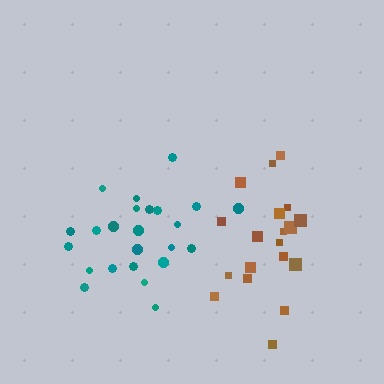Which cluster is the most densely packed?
Brown.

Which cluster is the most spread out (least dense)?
Teal.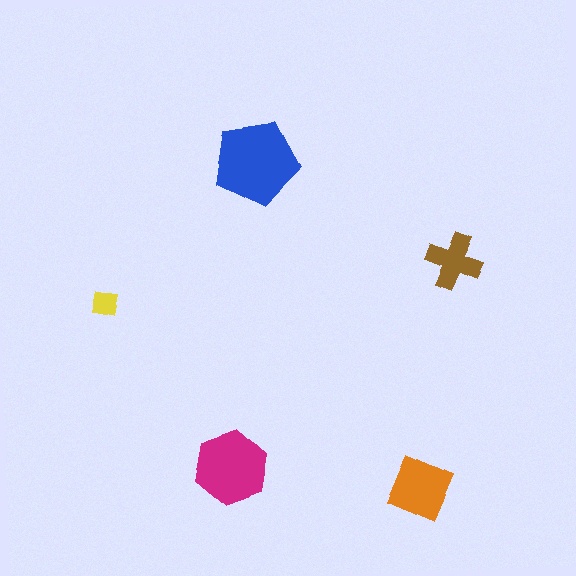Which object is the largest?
The blue pentagon.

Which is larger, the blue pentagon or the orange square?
The blue pentagon.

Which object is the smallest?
The yellow square.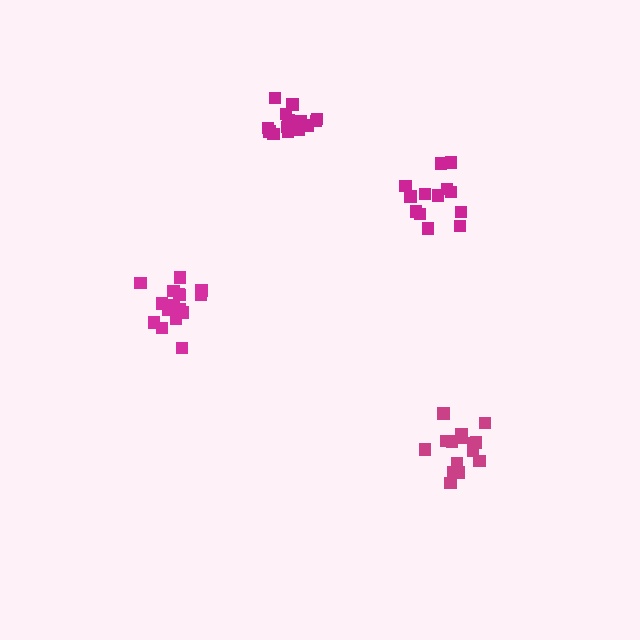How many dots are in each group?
Group 1: 15 dots, Group 2: 15 dots, Group 3: 13 dots, Group 4: 18 dots (61 total).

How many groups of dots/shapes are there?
There are 4 groups.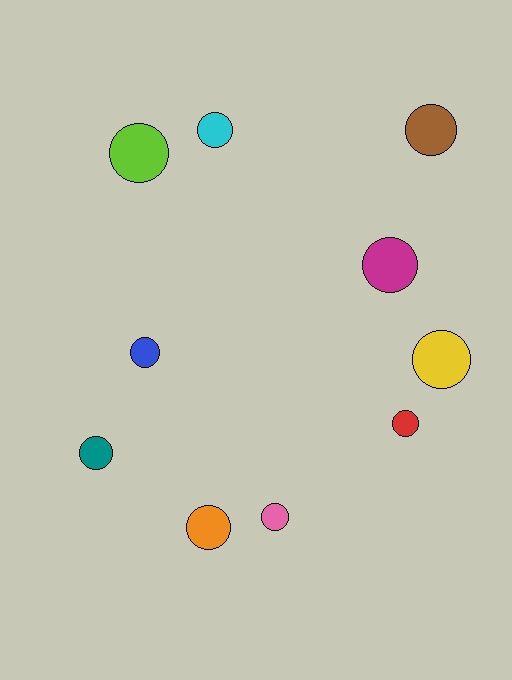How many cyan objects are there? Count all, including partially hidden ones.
There is 1 cyan object.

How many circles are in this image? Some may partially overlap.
There are 10 circles.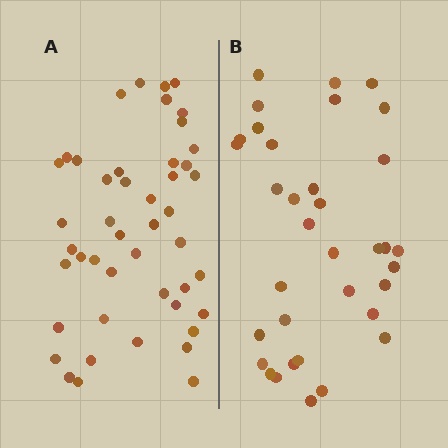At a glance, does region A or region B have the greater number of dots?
Region A (the left region) has more dots.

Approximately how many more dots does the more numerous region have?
Region A has roughly 12 or so more dots than region B.